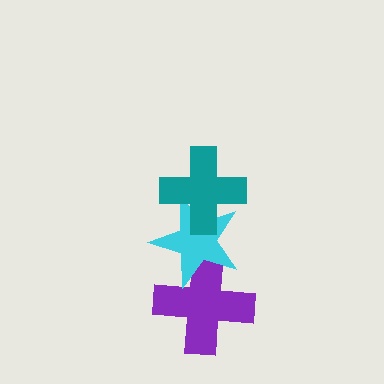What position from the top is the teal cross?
The teal cross is 1st from the top.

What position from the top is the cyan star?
The cyan star is 2nd from the top.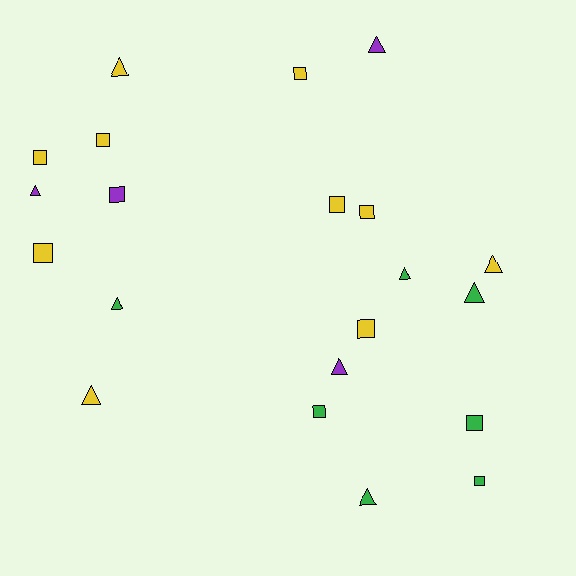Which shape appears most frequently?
Square, with 11 objects.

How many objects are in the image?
There are 21 objects.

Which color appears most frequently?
Yellow, with 10 objects.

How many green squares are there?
There are 3 green squares.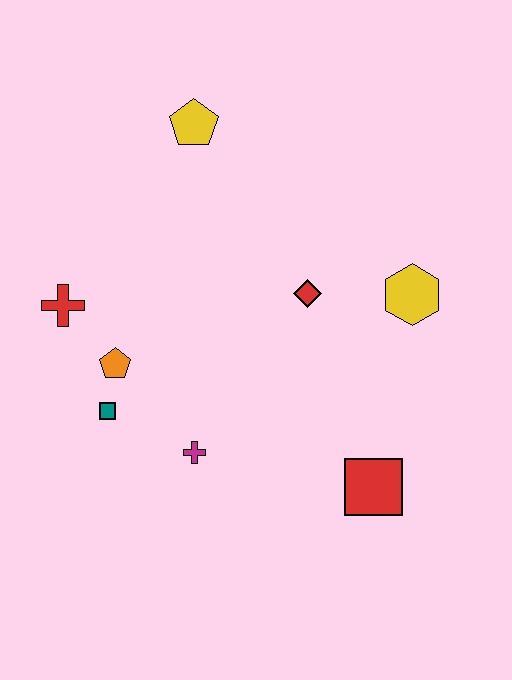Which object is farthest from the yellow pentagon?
The red square is farthest from the yellow pentagon.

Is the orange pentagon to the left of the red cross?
No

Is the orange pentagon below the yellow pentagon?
Yes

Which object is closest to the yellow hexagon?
The red diamond is closest to the yellow hexagon.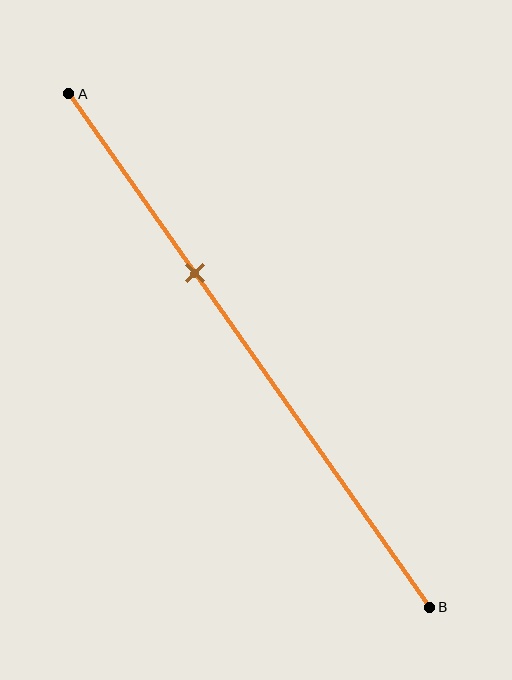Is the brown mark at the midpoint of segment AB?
No, the mark is at about 35% from A, not at the 50% midpoint.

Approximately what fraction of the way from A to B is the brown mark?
The brown mark is approximately 35% of the way from A to B.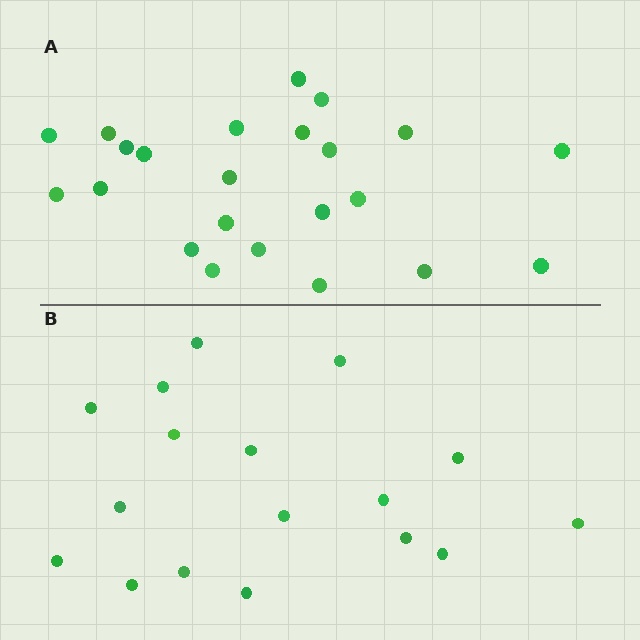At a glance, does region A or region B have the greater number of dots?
Region A (the top region) has more dots.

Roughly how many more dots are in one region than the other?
Region A has about 6 more dots than region B.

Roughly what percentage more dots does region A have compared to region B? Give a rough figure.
About 35% more.